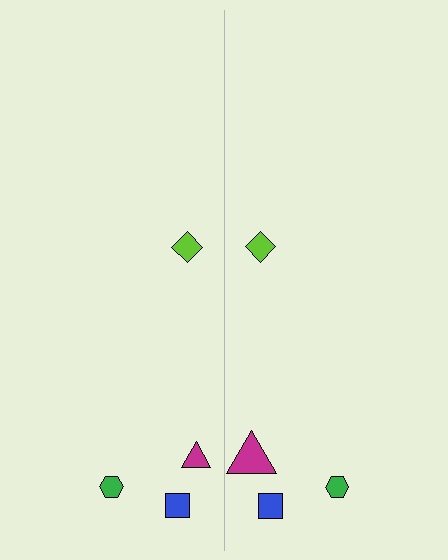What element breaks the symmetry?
The magenta triangle on the right side has a different size than its mirror counterpart.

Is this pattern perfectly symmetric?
No, the pattern is not perfectly symmetric. The magenta triangle on the right side has a different size than its mirror counterpart.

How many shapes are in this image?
There are 8 shapes in this image.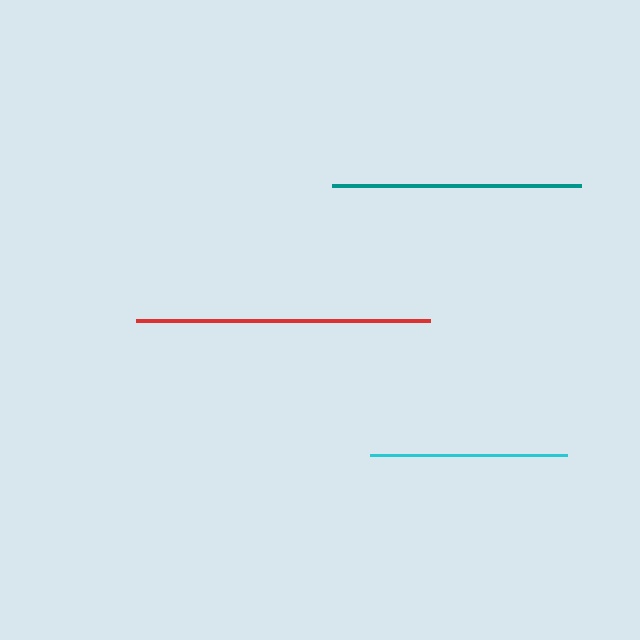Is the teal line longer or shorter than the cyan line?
The teal line is longer than the cyan line.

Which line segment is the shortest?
The cyan line is the shortest at approximately 197 pixels.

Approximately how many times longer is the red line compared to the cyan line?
The red line is approximately 1.5 times the length of the cyan line.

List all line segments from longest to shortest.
From longest to shortest: red, teal, cyan.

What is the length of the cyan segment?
The cyan segment is approximately 197 pixels long.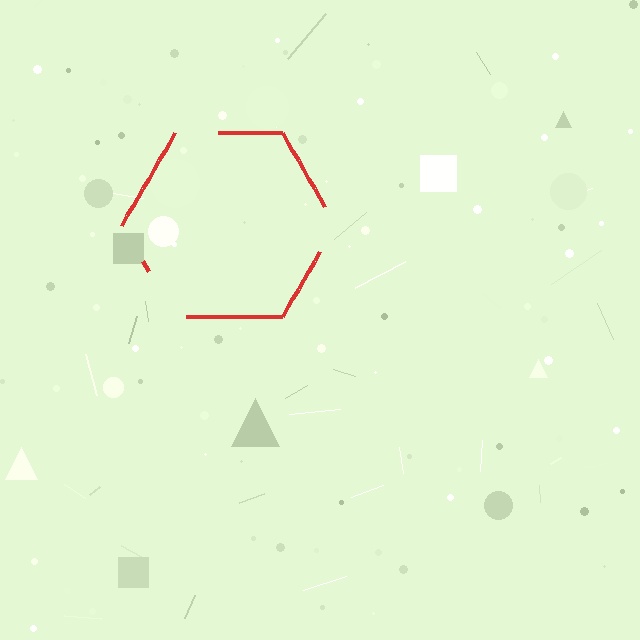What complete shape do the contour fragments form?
The contour fragments form a hexagon.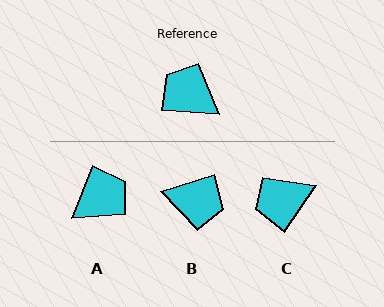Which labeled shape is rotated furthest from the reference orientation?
B, about 159 degrees away.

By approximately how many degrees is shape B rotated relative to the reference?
Approximately 159 degrees clockwise.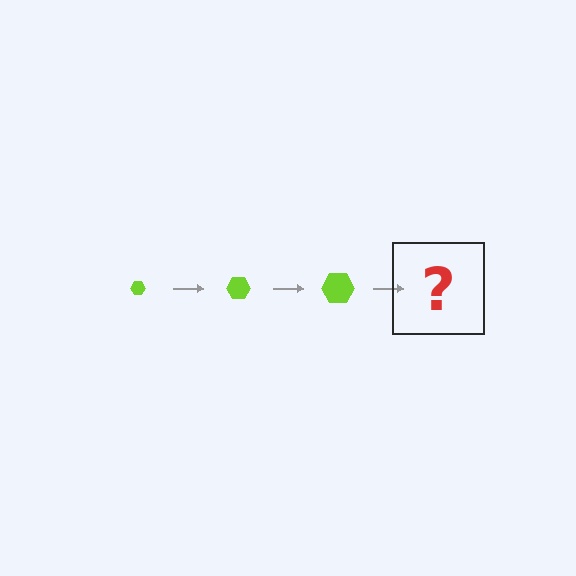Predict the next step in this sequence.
The next step is a lime hexagon, larger than the previous one.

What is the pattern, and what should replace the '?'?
The pattern is that the hexagon gets progressively larger each step. The '?' should be a lime hexagon, larger than the previous one.